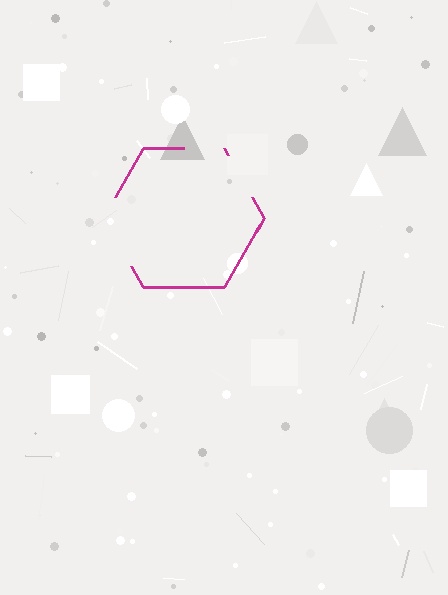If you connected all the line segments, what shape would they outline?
They would outline a hexagon.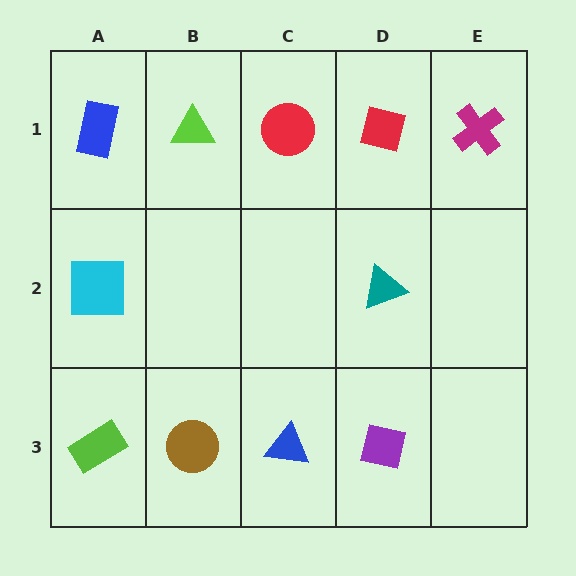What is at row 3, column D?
A purple square.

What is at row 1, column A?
A blue rectangle.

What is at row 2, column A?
A cyan square.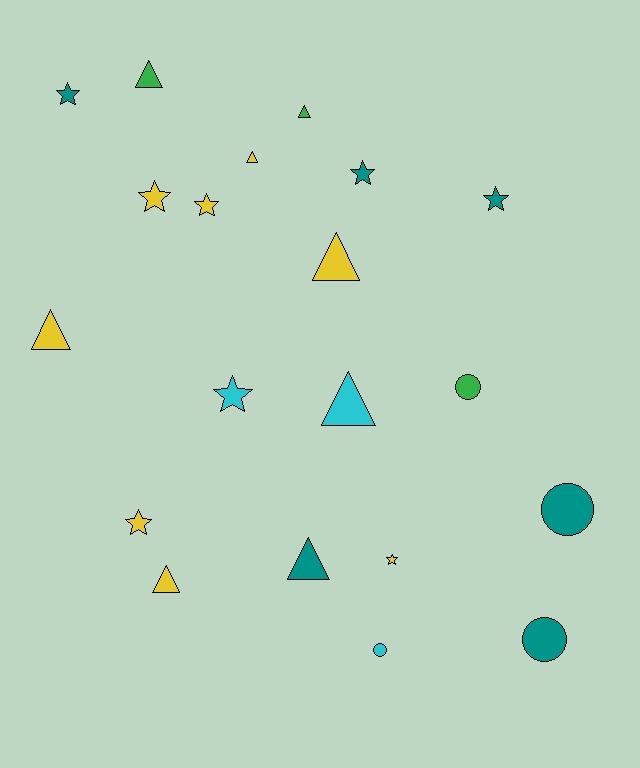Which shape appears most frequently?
Star, with 8 objects.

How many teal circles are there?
There are 2 teal circles.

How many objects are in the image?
There are 20 objects.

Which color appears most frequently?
Yellow, with 8 objects.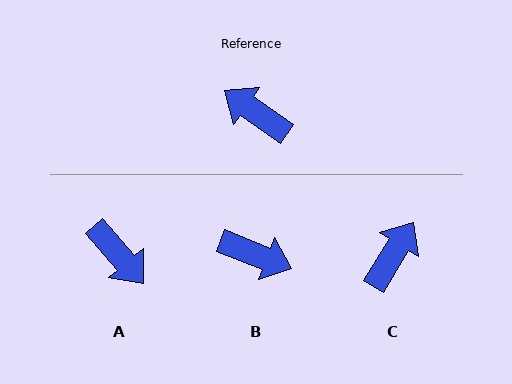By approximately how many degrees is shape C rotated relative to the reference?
Approximately 87 degrees clockwise.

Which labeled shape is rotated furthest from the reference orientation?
B, about 167 degrees away.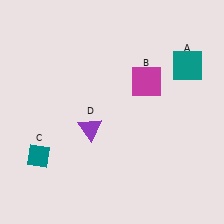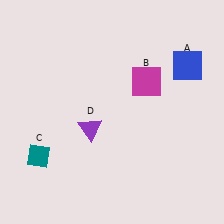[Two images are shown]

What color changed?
The square (A) changed from teal in Image 1 to blue in Image 2.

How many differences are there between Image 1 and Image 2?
There is 1 difference between the two images.